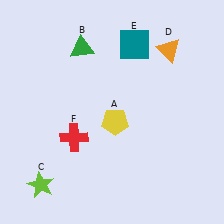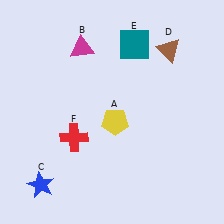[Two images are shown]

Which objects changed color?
B changed from green to magenta. C changed from lime to blue. D changed from orange to brown.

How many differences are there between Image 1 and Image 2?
There are 3 differences between the two images.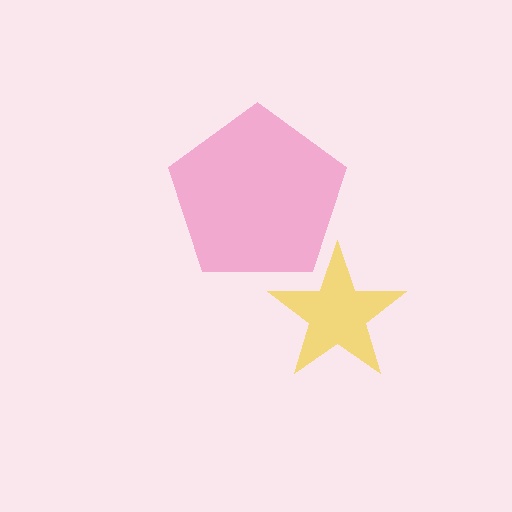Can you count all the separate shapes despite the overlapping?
Yes, there are 2 separate shapes.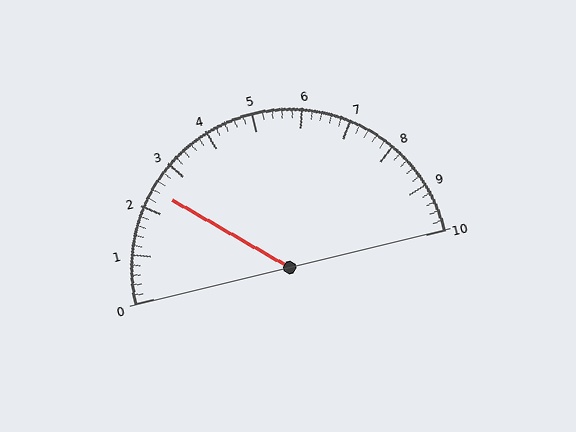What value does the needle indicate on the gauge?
The needle indicates approximately 2.4.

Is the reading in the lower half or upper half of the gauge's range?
The reading is in the lower half of the range (0 to 10).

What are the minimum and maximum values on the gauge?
The gauge ranges from 0 to 10.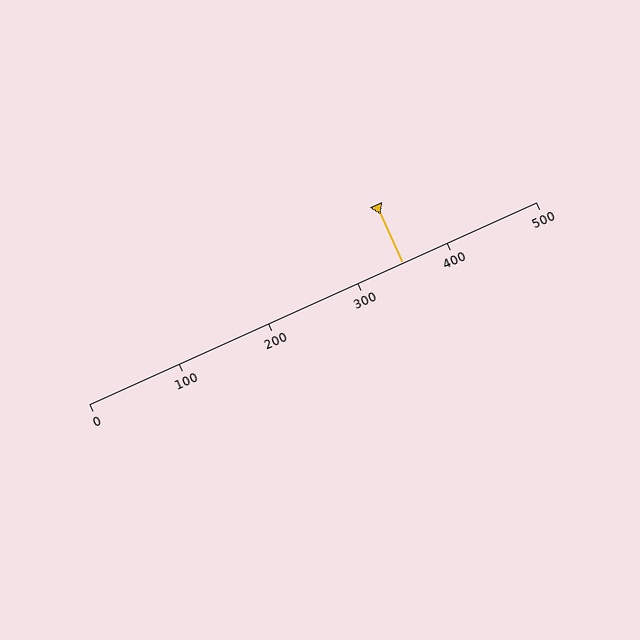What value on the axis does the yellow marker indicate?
The marker indicates approximately 350.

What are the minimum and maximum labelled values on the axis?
The axis runs from 0 to 500.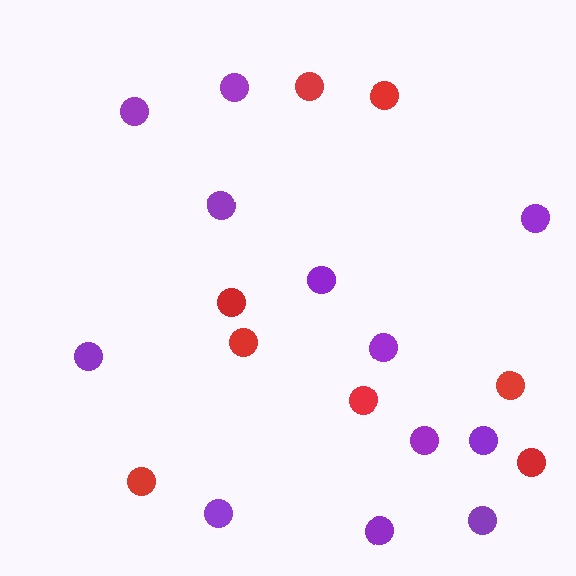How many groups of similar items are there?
There are 2 groups: one group of red circles (8) and one group of purple circles (12).